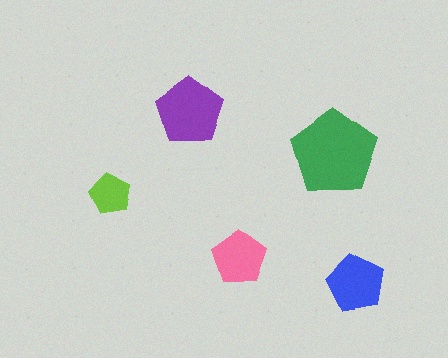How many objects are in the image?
There are 5 objects in the image.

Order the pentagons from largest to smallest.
the green one, the purple one, the blue one, the pink one, the lime one.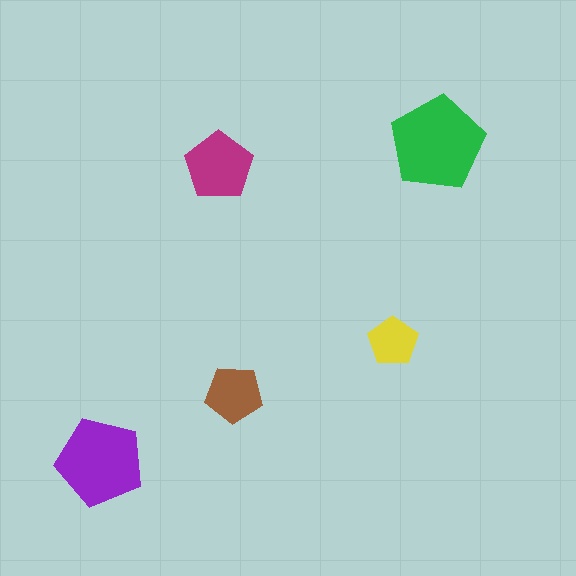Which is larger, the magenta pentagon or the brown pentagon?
The magenta one.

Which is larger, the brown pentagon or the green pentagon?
The green one.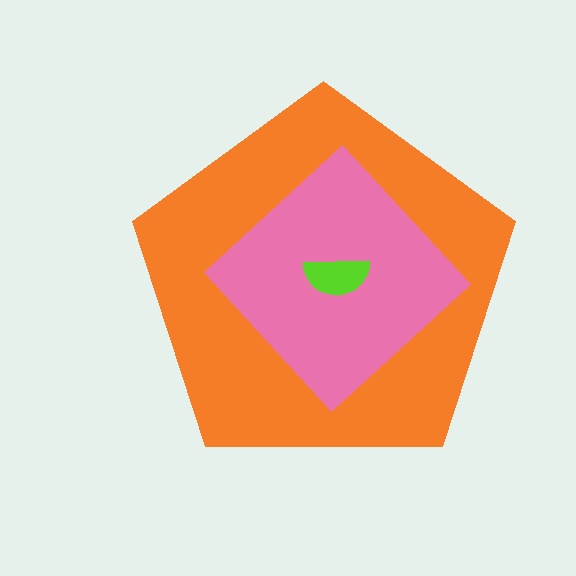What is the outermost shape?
The orange pentagon.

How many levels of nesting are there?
3.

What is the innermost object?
The lime semicircle.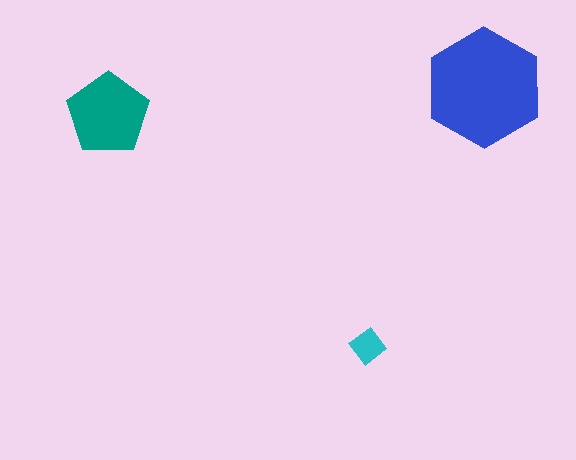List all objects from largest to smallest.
The blue hexagon, the teal pentagon, the cyan diamond.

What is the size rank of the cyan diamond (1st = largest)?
3rd.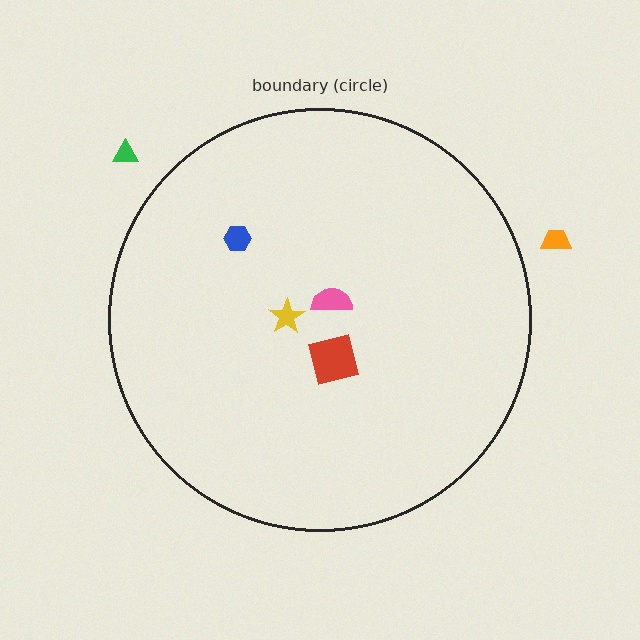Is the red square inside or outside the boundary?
Inside.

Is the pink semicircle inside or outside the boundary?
Inside.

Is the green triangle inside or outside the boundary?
Outside.